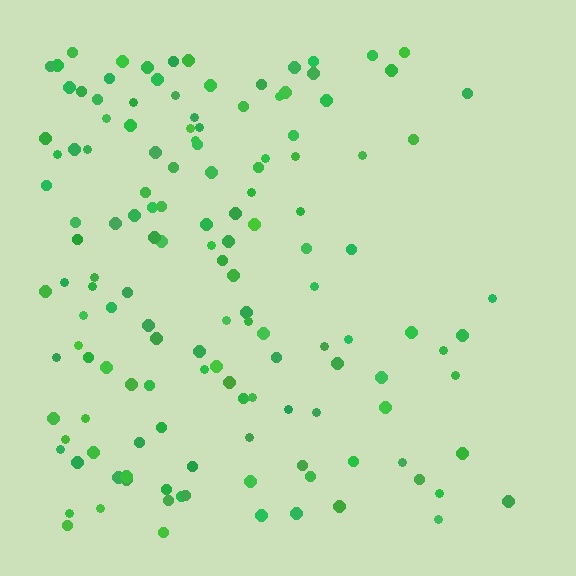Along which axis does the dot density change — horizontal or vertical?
Horizontal.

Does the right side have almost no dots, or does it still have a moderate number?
Still a moderate number, just noticeably fewer than the left.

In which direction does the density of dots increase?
From right to left, with the left side densest.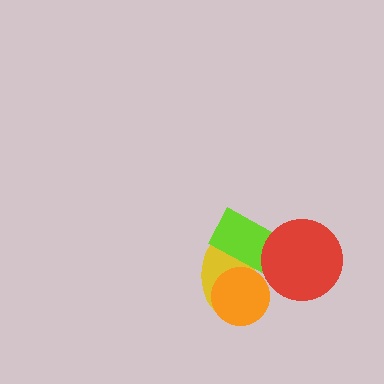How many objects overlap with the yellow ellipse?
2 objects overlap with the yellow ellipse.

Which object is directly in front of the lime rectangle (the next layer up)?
The red circle is directly in front of the lime rectangle.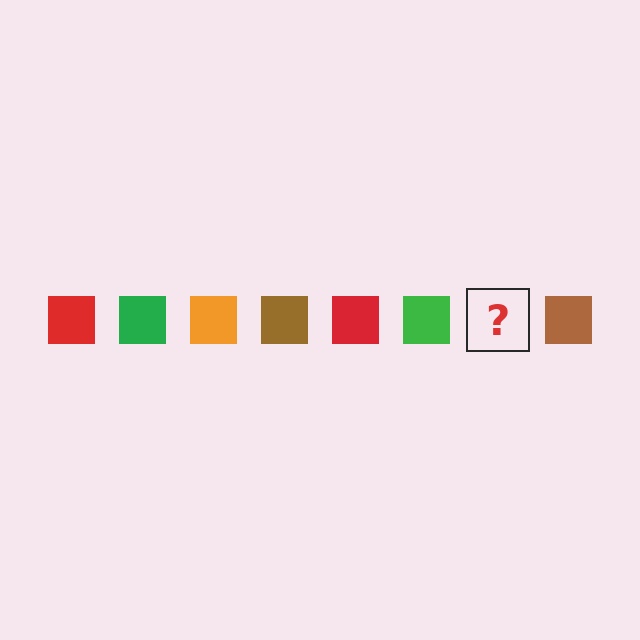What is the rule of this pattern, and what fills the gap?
The rule is that the pattern cycles through red, green, orange, brown squares. The gap should be filled with an orange square.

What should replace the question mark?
The question mark should be replaced with an orange square.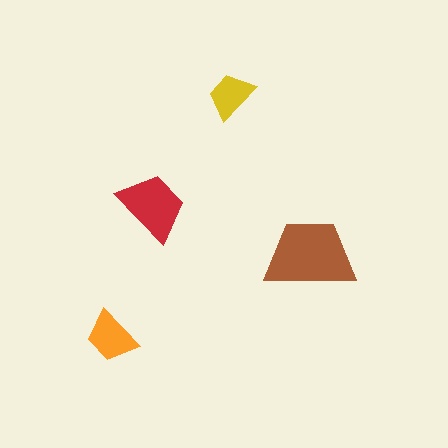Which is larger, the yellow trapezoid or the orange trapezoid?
The orange one.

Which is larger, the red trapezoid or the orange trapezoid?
The red one.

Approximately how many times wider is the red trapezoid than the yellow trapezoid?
About 1.5 times wider.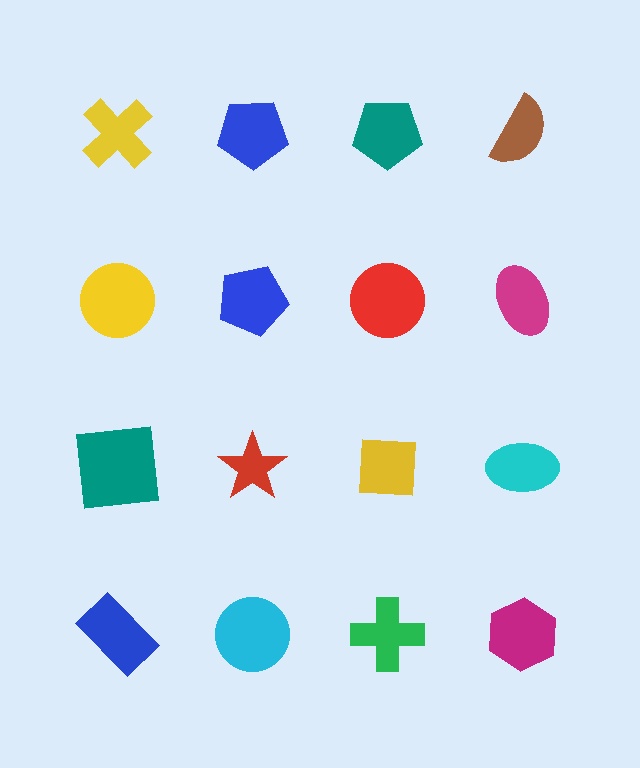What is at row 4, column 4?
A magenta hexagon.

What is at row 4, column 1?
A blue rectangle.